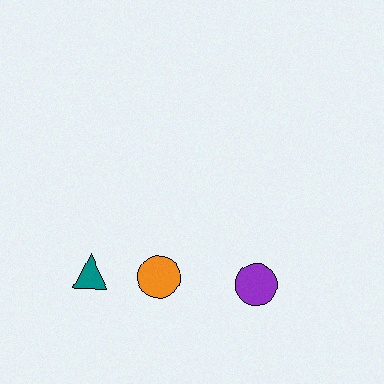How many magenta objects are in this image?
There are no magenta objects.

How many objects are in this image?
There are 3 objects.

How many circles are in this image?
There are 2 circles.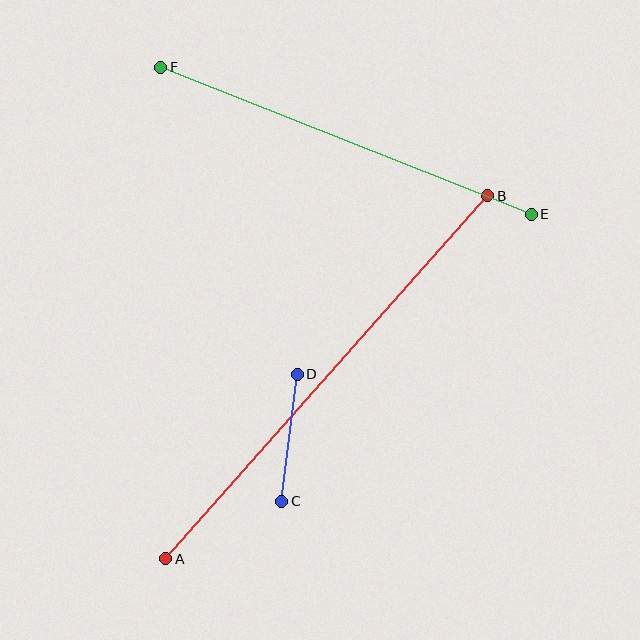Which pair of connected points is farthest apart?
Points A and B are farthest apart.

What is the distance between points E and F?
The distance is approximately 398 pixels.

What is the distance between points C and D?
The distance is approximately 128 pixels.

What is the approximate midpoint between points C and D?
The midpoint is at approximately (289, 438) pixels.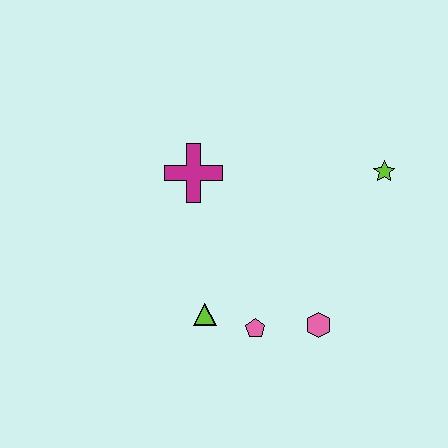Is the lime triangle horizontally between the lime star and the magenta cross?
Yes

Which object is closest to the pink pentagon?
The lime triangle is closest to the pink pentagon.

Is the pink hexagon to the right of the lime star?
No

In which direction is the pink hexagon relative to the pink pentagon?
The pink hexagon is to the right of the pink pentagon.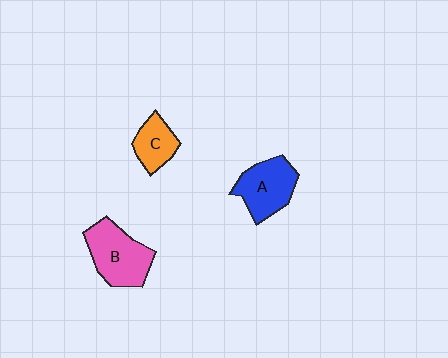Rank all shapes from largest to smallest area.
From largest to smallest: B (pink), A (blue), C (orange).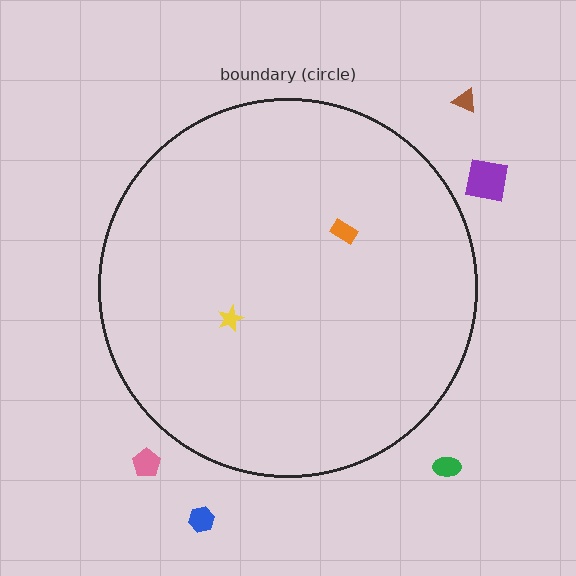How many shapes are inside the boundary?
2 inside, 5 outside.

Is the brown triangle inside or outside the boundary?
Outside.